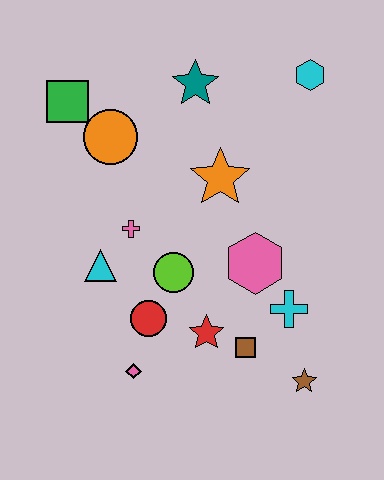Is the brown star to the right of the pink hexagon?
Yes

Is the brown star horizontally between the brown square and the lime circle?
No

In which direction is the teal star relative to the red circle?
The teal star is above the red circle.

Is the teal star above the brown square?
Yes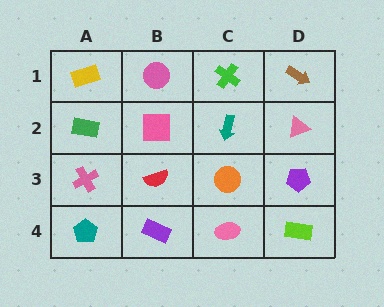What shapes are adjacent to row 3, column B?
A pink square (row 2, column B), a purple rectangle (row 4, column B), a pink cross (row 3, column A), an orange circle (row 3, column C).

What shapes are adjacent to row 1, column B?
A pink square (row 2, column B), a yellow rectangle (row 1, column A), a green cross (row 1, column C).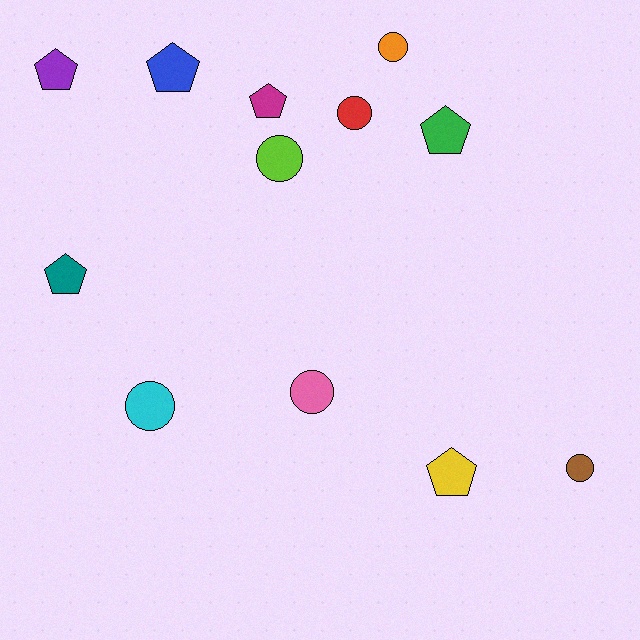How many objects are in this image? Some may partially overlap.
There are 12 objects.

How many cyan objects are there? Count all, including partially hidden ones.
There is 1 cyan object.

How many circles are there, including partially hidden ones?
There are 6 circles.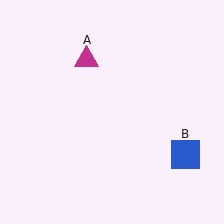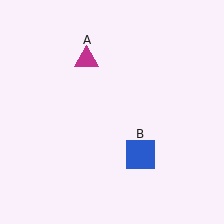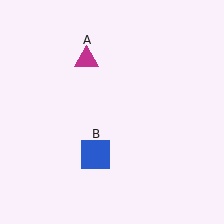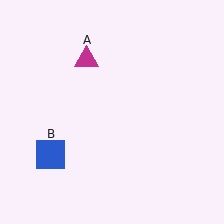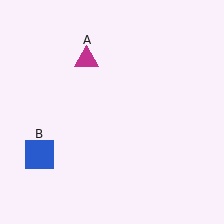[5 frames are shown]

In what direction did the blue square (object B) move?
The blue square (object B) moved left.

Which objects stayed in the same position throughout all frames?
Magenta triangle (object A) remained stationary.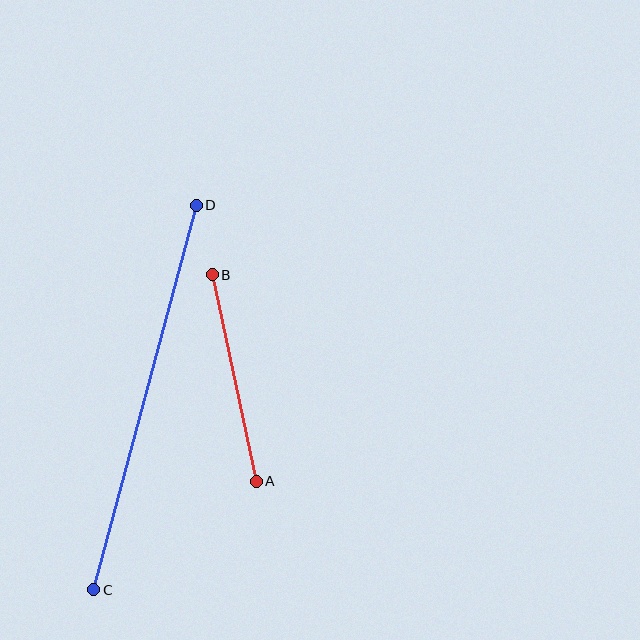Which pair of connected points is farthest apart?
Points C and D are farthest apart.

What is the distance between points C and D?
The distance is approximately 398 pixels.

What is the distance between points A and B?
The distance is approximately 211 pixels.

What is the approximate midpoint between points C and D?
The midpoint is at approximately (145, 398) pixels.